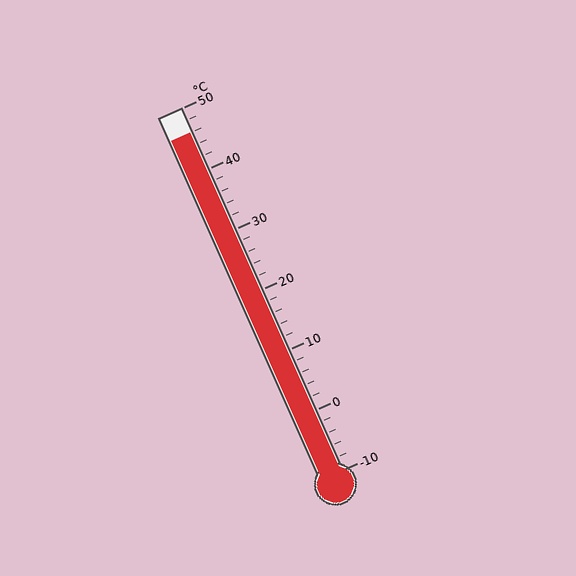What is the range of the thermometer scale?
The thermometer scale ranges from -10°C to 50°C.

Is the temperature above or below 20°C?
The temperature is above 20°C.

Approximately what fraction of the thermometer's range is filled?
The thermometer is filled to approximately 95% of its range.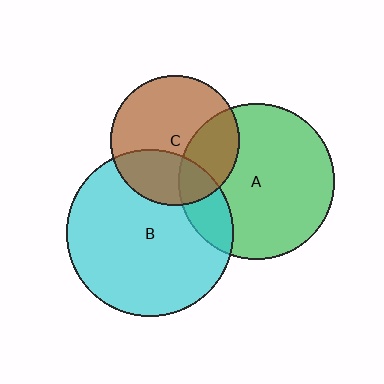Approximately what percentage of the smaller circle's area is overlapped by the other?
Approximately 30%.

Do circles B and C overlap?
Yes.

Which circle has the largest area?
Circle B (cyan).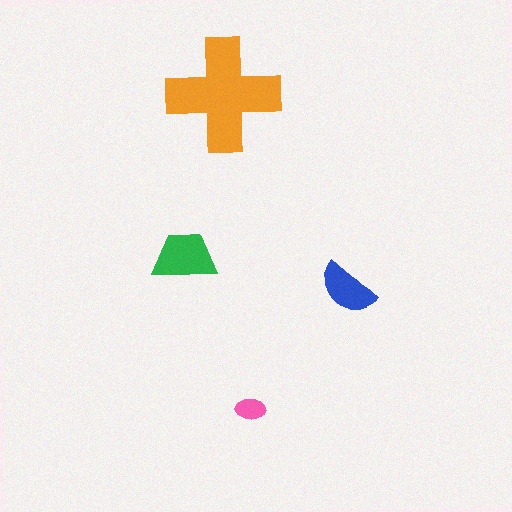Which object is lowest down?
The pink ellipse is bottommost.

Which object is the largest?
The orange cross.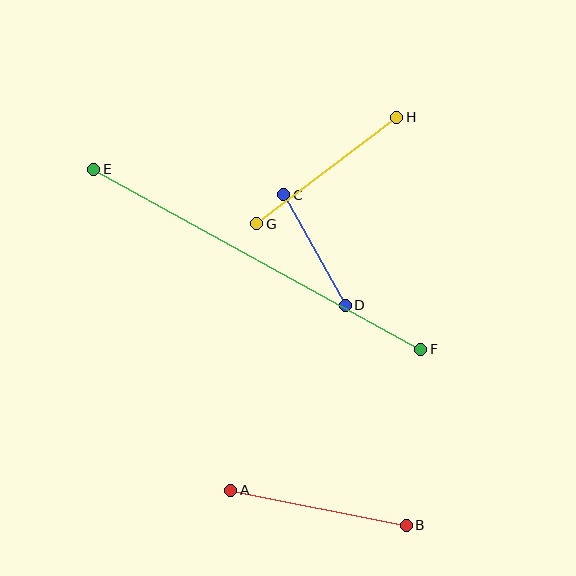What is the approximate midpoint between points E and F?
The midpoint is at approximately (257, 259) pixels.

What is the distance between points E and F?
The distance is approximately 374 pixels.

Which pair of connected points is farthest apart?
Points E and F are farthest apart.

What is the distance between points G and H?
The distance is approximately 176 pixels.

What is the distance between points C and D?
The distance is approximately 126 pixels.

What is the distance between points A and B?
The distance is approximately 179 pixels.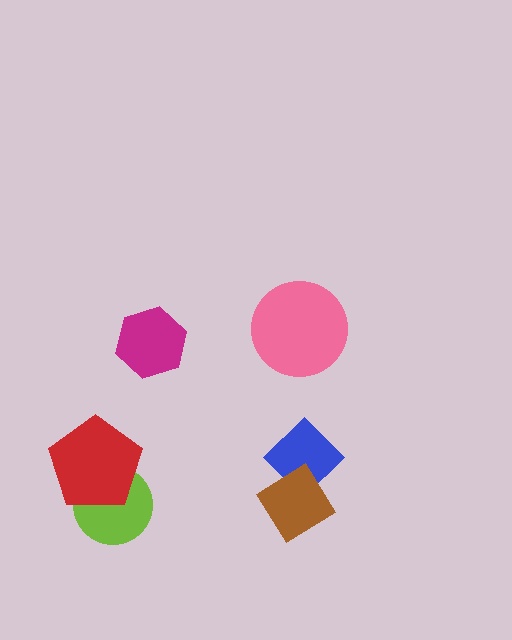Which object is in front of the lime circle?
The red pentagon is in front of the lime circle.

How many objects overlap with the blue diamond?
1 object overlaps with the blue diamond.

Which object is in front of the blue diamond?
The brown diamond is in front of the blue diamond.